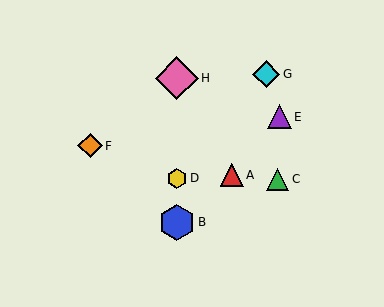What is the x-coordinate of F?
Object F is at x≈90.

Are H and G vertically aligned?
No, H is at x≈177 and G is at x≈266.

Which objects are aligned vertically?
Objects B, D, H are aligned vertically.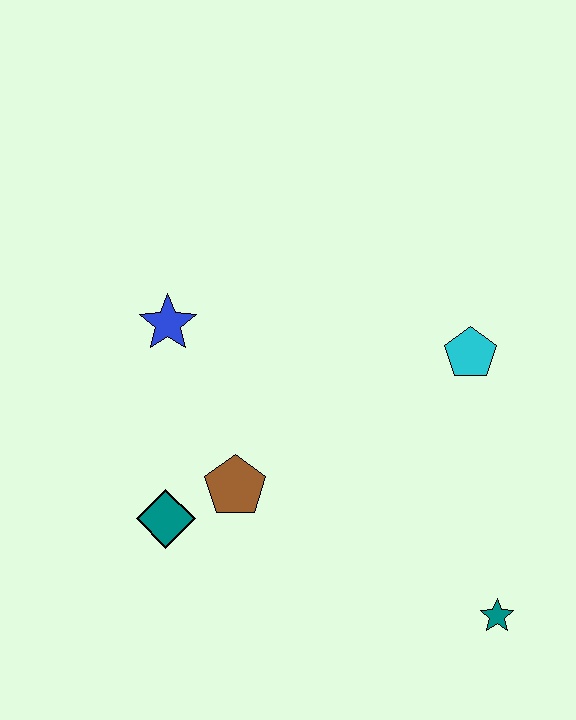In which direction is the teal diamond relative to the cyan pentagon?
The teal diamond is to the left of the cyan pentagon.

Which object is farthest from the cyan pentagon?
The teal diamond is farthest from the cyan pentagon.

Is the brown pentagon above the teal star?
Yes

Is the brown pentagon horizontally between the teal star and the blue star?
Yes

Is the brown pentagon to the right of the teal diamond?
Yes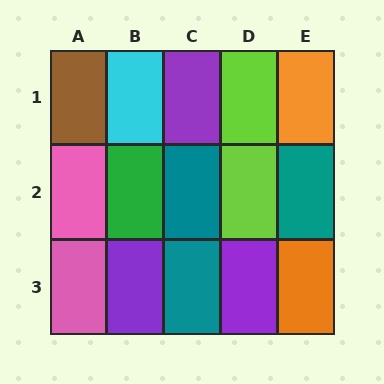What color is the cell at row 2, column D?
Lime.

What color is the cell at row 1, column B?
Cyan.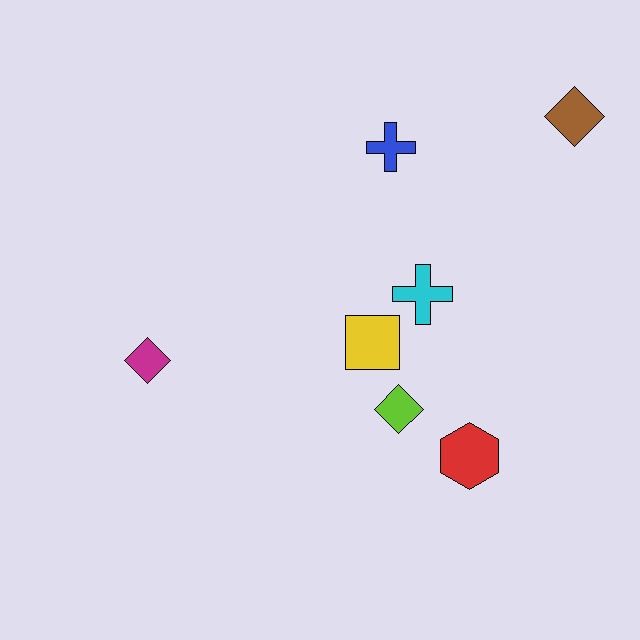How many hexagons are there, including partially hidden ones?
There is 1 hexagon.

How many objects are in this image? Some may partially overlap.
There are 7 objects.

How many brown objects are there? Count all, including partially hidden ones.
There is 1 brown object.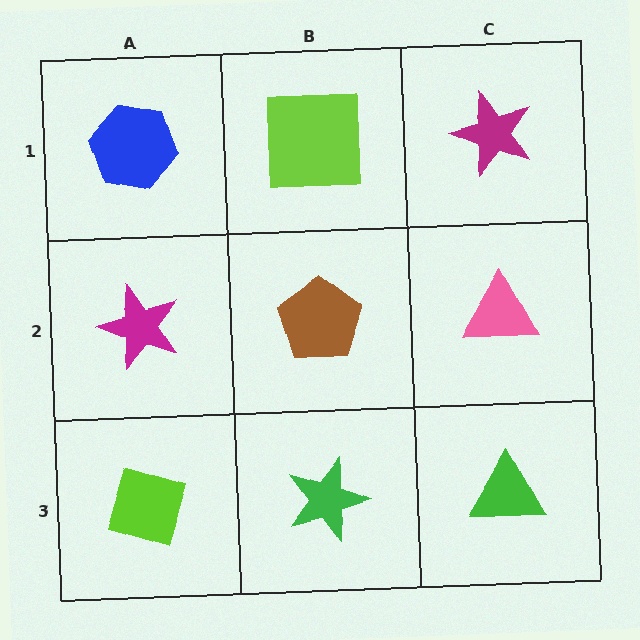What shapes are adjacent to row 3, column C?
A pink triangle (row 2, column C), a green star (row 3, column B).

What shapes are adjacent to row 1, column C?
A pink triangle (row 2, column C), a lime square (row 1, column B).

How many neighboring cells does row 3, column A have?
2.